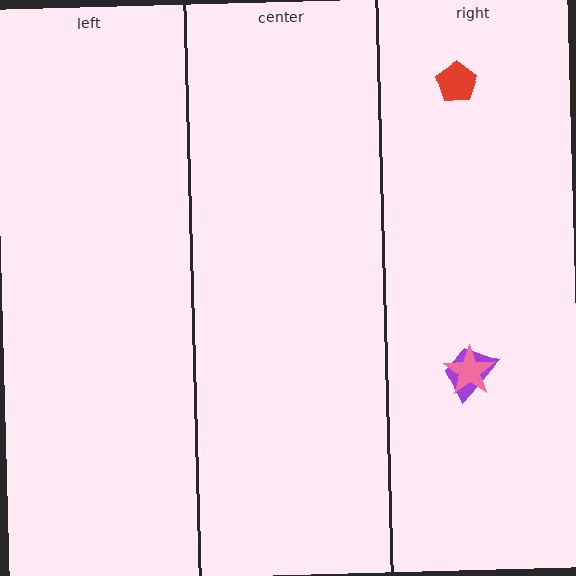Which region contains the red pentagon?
The right region.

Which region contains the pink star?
The right region.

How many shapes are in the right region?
3.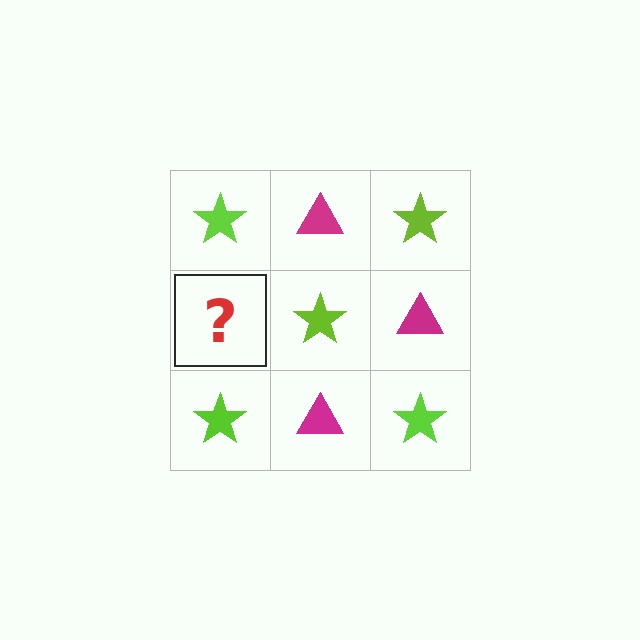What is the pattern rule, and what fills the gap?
The rule is that it alternates lime star and magenta triangle in a checkerboard pattern. The gap should be filled with a magenta triangle.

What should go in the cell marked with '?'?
The missing cell should contain a magenta triangle.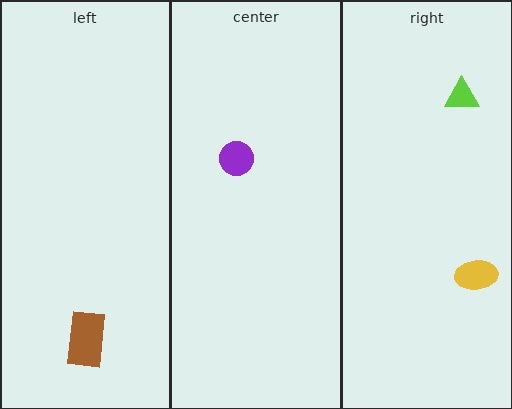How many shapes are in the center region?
1.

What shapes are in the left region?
The brown rectangle.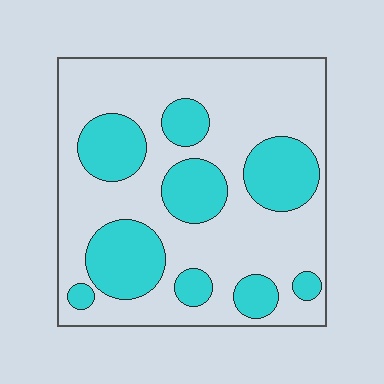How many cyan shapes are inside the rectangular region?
9.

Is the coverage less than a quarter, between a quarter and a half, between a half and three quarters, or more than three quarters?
Between a quarter and a half.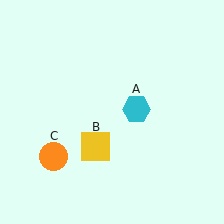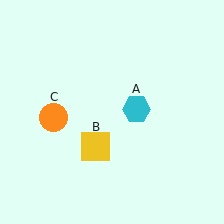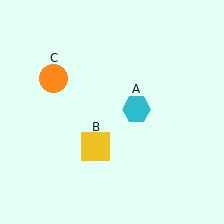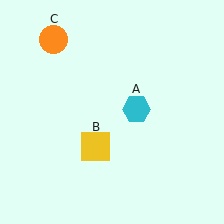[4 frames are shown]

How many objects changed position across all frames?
1 object changed position: orange circle (object C).